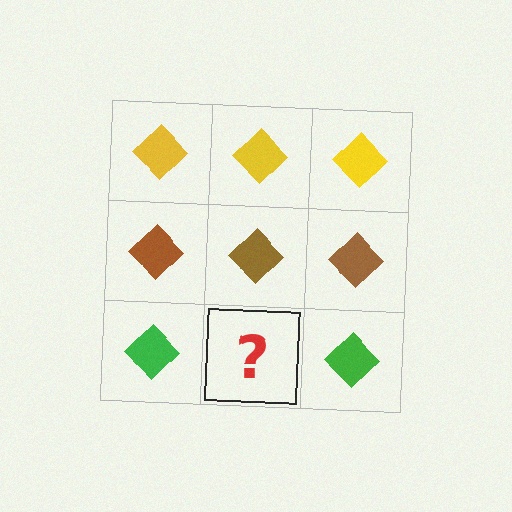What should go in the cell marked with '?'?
The missing cell should contain a green diamond.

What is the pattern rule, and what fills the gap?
The rule is that each row has a consistent color. The gap should be filled with a green diamond.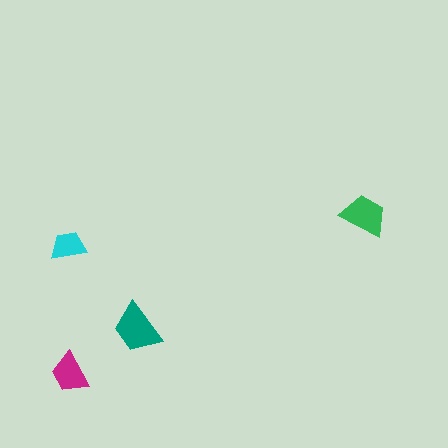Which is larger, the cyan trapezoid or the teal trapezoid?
The teal one.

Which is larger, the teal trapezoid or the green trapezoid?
The teal one.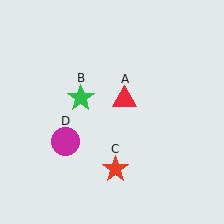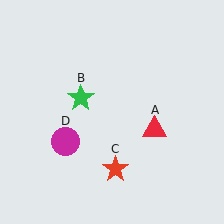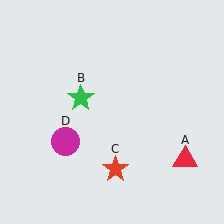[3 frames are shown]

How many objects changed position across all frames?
1 object changed position: red triangle (object A).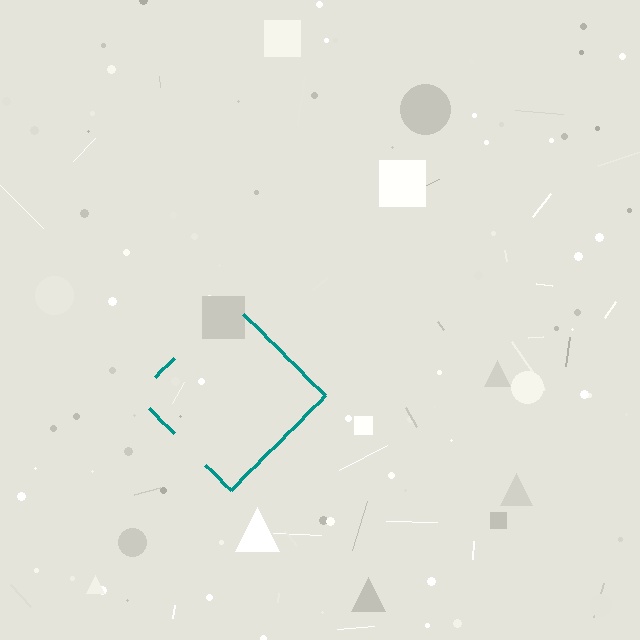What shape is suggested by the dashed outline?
The dashed outline suggests a diamond.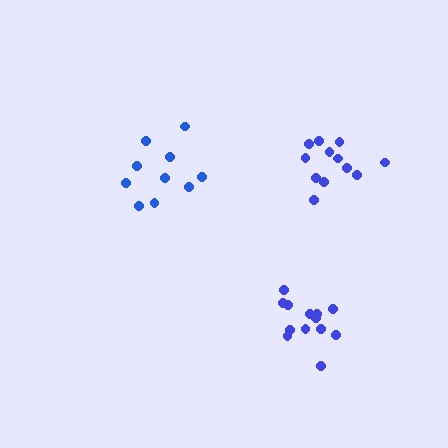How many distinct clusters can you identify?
There are 3 distinct clusters.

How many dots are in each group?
Group 1: 10 dots, Group 2: 14 dots, Group 3: 12 dots (36 total).